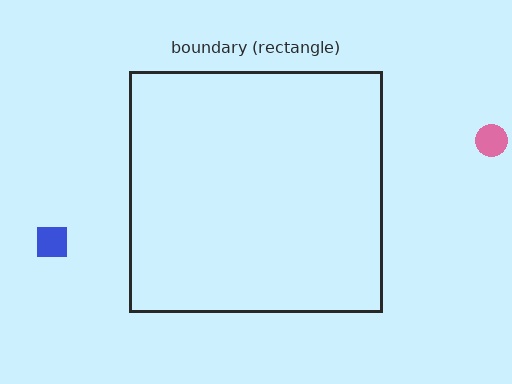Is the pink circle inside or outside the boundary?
Outside.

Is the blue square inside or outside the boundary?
Outside.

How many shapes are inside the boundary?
0 inside, 2 outside.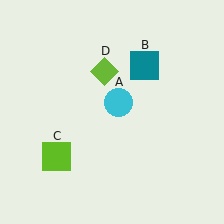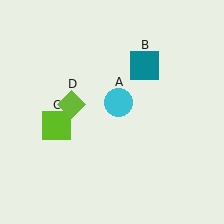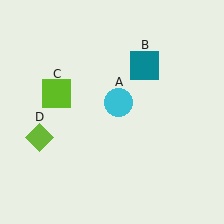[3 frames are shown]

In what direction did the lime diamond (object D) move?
The lime diamond (object D) moved down and to the left.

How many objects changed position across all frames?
2 objects changed position: lime square (object C), lime diamond (object D).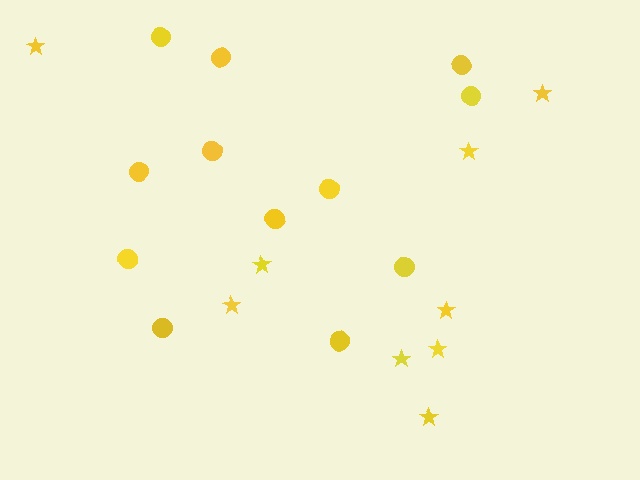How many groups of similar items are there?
There are 2 groups: one group of stars (9) and one group of circles (12).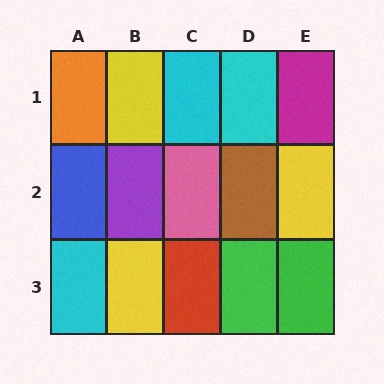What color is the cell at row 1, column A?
Orange.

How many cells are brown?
1 cell is brown.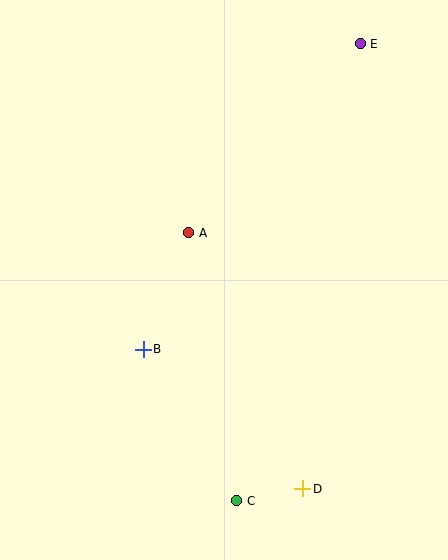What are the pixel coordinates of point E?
Point E is at (361, 44).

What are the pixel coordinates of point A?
Point A is at (189, 233).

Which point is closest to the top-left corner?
Point A is closest to the top-left corner.